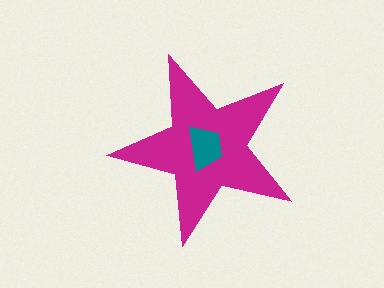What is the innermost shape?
The teal trapezoid.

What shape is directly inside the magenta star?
The teal trapezoid.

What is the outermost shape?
The magenta star.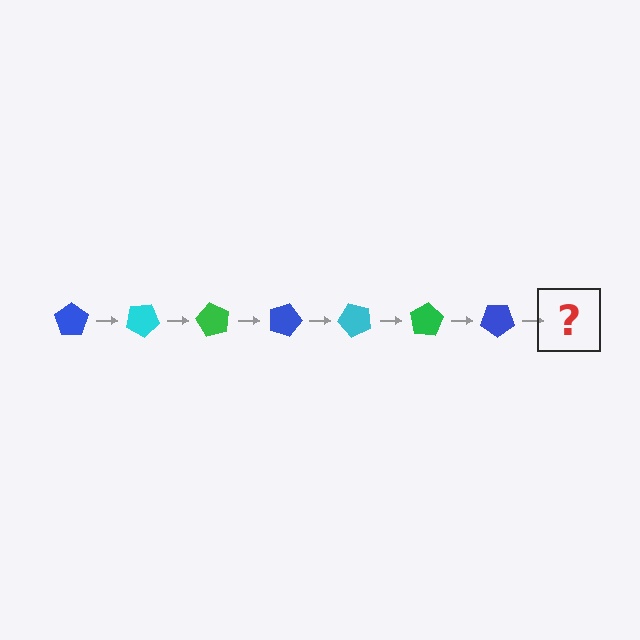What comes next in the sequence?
The next element should be a cyan pentagon, rotated 210 degrees from the start.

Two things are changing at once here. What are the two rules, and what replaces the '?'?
The two rules are that it rotates 30 degrees each step and the color cycles through blue, cyan, and green. The '?' should be a cyan pentagon, rotated 210 degrees from the start.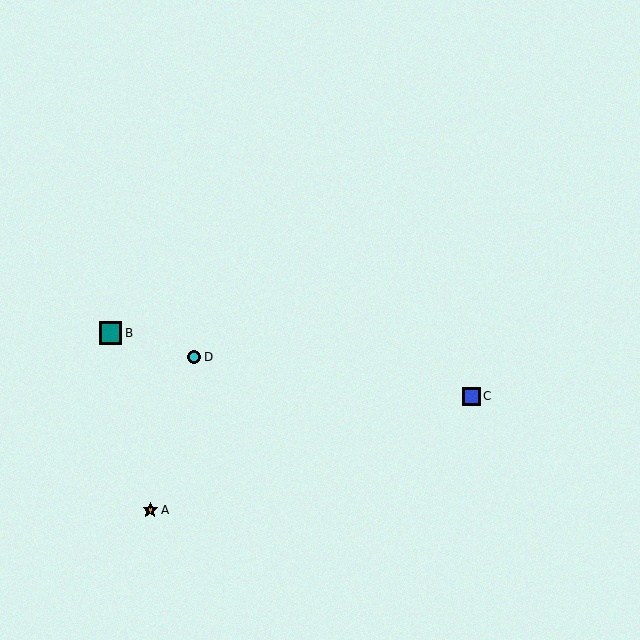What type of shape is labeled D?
Shape D is a cyan circle.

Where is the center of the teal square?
The center of the teal square is at (111, 333).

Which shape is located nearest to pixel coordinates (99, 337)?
The teal square (labeled B) at (111, 333) is nearest to that location.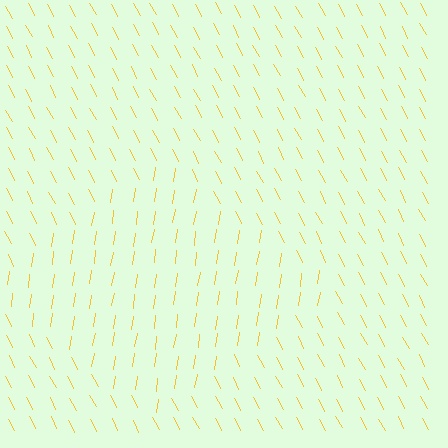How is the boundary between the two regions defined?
The boundary is defined purely by a change in line orientation (approximately 36 degrees difference). All lines are the same color and thickness.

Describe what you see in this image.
The image is filled with small yellow line segments. A diamond region in the image has lines oriented differently from the surrounding lines, creating a visible texture boundary.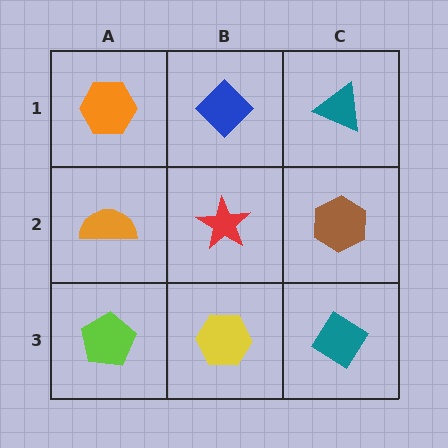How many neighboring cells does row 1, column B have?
3.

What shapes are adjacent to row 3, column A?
An orange semicircle (row 2, column A), a yellow hexagon (row 3, column B).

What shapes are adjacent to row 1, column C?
A brown hexagon (row 2, column C), a blue diamond (row 1, column B).